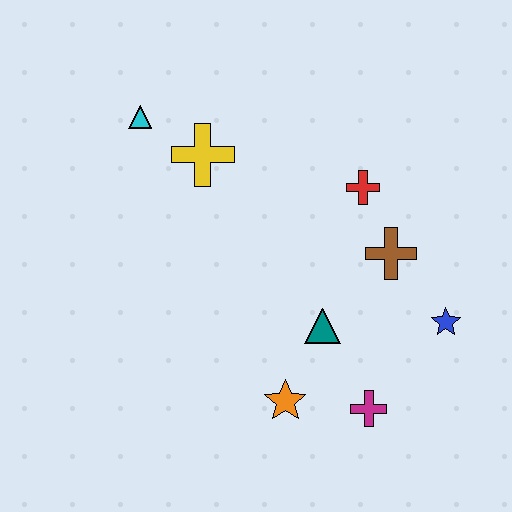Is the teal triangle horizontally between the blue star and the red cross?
No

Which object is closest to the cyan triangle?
The yellow cross is closest to the cyan triangle.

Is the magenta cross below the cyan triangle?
Yes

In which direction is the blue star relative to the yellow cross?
The blue star is to the right of the yellow cross.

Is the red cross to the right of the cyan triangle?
Yes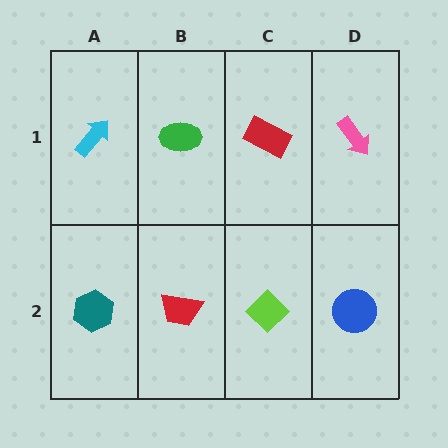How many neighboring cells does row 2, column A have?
2.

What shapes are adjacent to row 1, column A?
A teal hexagon (row 2, column A), a green ellipse (row 1, column B).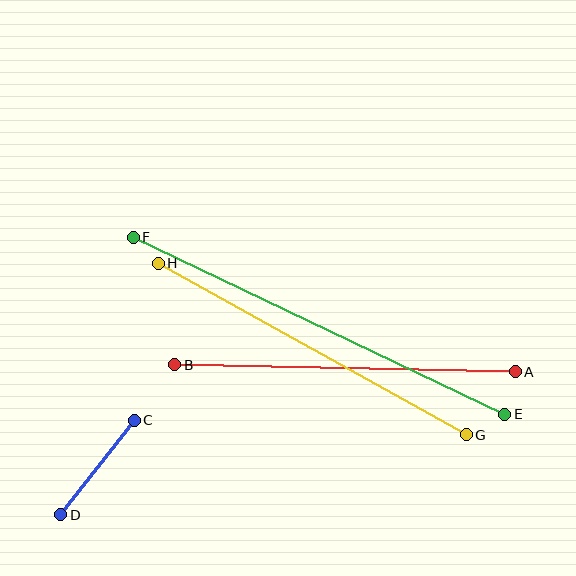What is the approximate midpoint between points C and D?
The midpoint is at approximately (98, 468) pixels.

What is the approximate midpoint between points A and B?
The midpoint is at approximately (345, 368) pixels.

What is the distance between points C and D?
The distance is approximately 120 pixels.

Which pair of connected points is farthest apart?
Points E and F are farthest apart.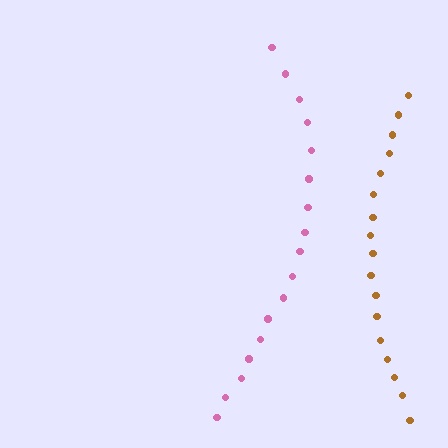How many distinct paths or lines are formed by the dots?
There are 2 distinct paths.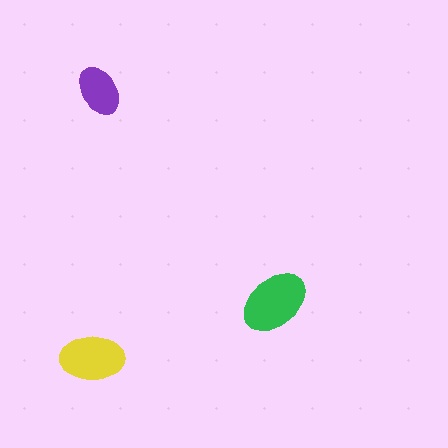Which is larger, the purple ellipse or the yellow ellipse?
The yellow one.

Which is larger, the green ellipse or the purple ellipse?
The green one.